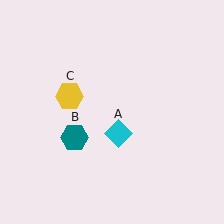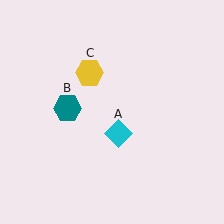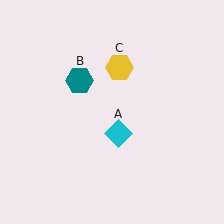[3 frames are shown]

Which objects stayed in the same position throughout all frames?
Cyan diamond (object A) remained stationary.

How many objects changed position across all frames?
2 objects changed position: teal hexagon (object B), yellow hexagon (object C).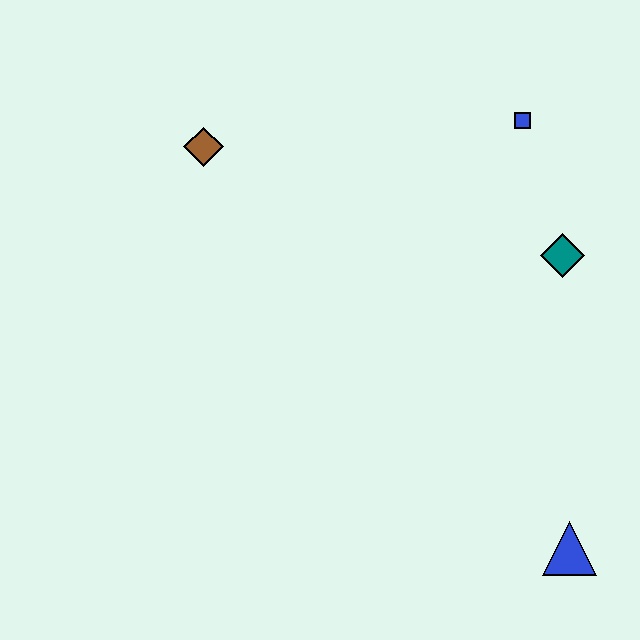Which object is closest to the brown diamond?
The blue square is closest to the brown diamond.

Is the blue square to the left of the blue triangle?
Yes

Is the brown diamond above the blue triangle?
Yes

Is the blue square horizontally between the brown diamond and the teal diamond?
Yes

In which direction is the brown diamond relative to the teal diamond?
The brown diamond is to the left of the teal diamond.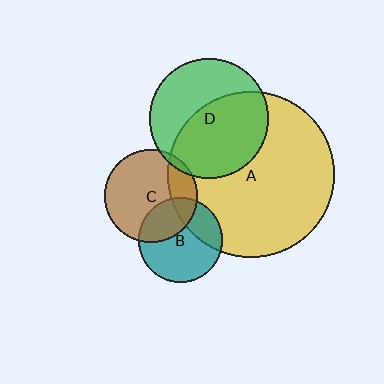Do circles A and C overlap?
Yes.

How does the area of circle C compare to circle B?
Approximately 1.2 times.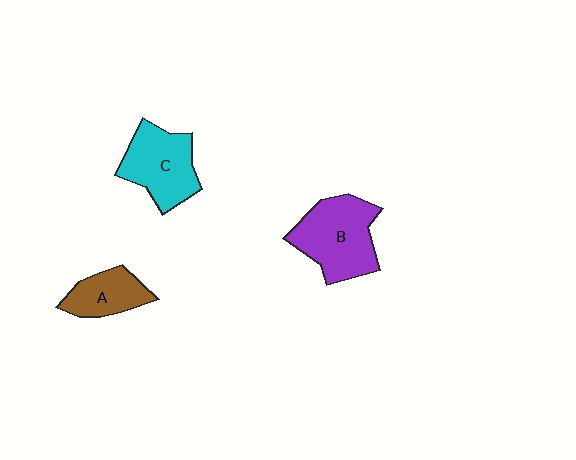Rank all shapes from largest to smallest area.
From largest to smallest: B (purple), C (cyan), A (brown).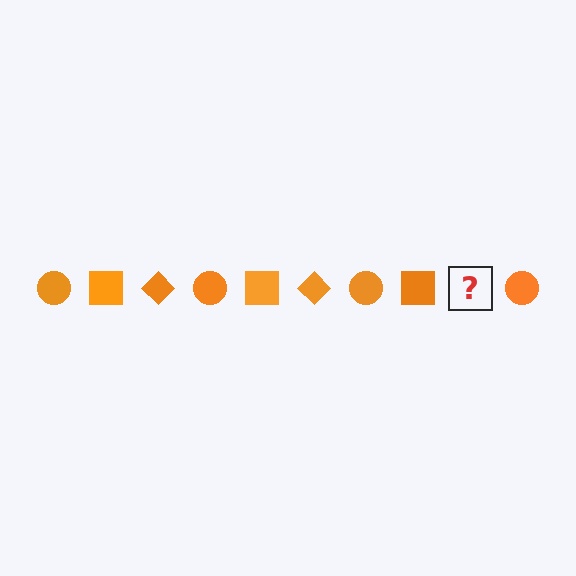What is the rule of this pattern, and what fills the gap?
The rule is that the pattern cycles through circle, square, diamond shapes in orange. The gap should be filled with an orange diamond.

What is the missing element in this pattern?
The missing element is an orange diamond.